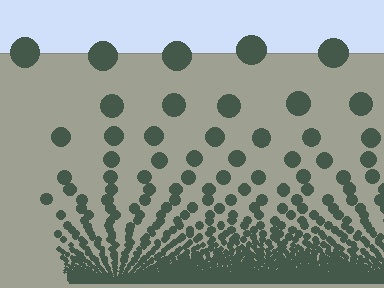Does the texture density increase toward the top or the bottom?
Density increases toward the bottom.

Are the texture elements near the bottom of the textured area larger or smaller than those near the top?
Smaller. The gradient is inverted — elements near the bottom are smaller and denser.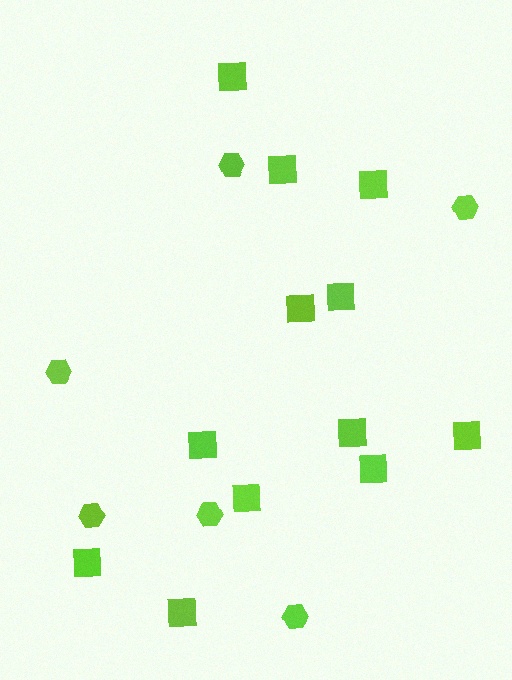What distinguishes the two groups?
There are 2 groups: one group of squares (12) and one group of hexagons (6).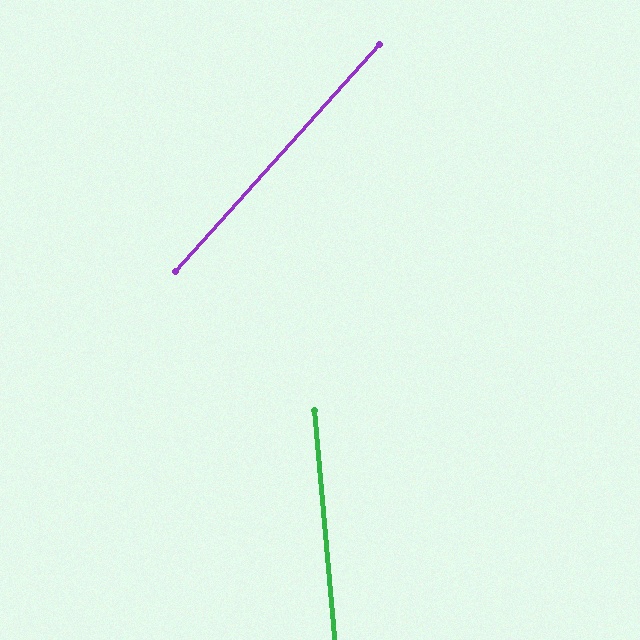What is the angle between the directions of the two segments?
Approximately 47 degrees.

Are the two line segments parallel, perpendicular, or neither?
Neither parallel nor perpendicular — they differ by about 47°.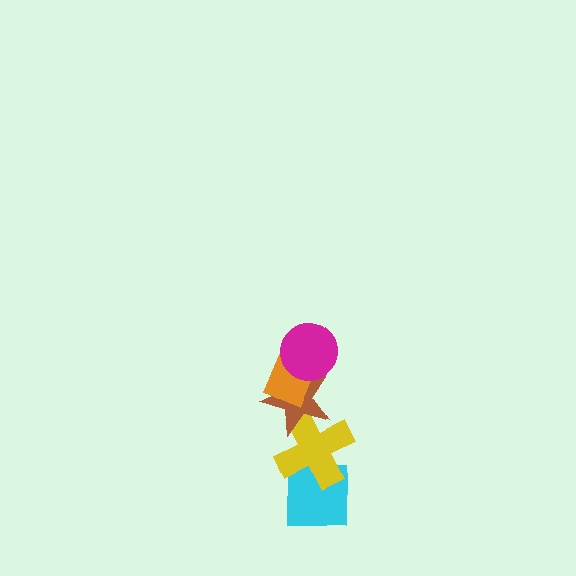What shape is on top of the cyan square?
The yellow cross is on top of the cyan square.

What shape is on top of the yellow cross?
The brown star is on top of the yellow cross.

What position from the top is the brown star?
The brown star is 3rd from the top.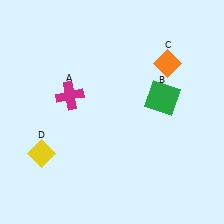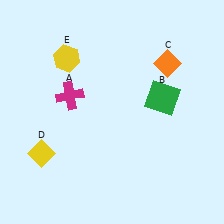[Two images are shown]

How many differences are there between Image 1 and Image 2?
There is 1 difference between the two images.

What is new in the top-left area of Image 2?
A yellow hexagon (E) was added in the top-left area of Image 2.